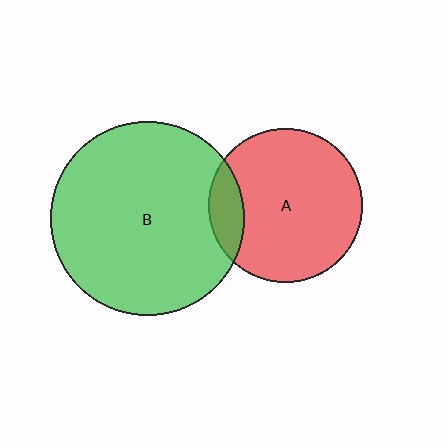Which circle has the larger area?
Circle B (green).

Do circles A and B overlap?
Yes.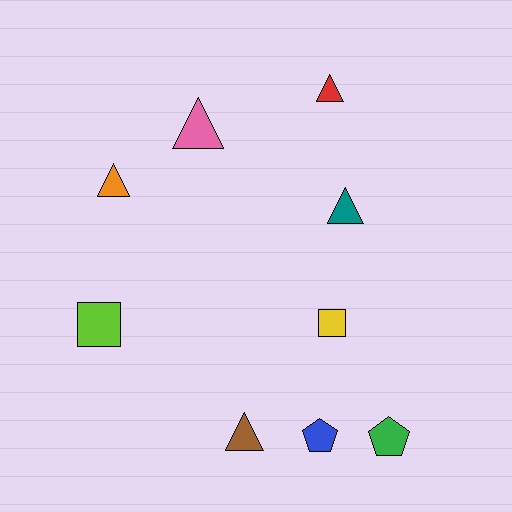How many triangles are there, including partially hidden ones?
There are 5 triangles.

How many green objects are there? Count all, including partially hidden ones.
There is 1 green object.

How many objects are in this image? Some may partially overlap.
There are 9 objects.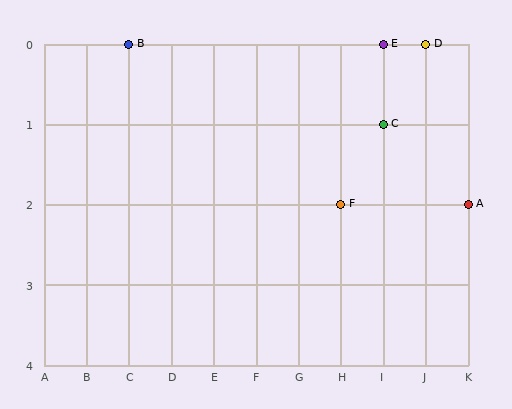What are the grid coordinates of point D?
Point D is at grid coordinates (J, 0).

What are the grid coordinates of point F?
Point F is at grid coordinates (H, 2).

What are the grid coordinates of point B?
Point B is at grid coordinates (C, 0).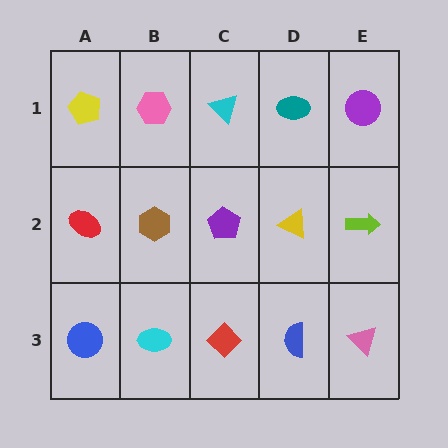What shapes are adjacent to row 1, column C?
A purple pentagon (row 2, column C), a pink hexagon (row 1, column B), a teal ellipse (row 1, column D).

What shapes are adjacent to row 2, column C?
A cyan triangle (row 1, column C), a red diamond (row 3, column C), a brown hexagon (row 2, column B), a yellow triangle (row 2, column D).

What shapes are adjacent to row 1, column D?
A yellow triangle (row 2, column D), a cyan triangle (row 1, column C), a purple circle (row 1, column E).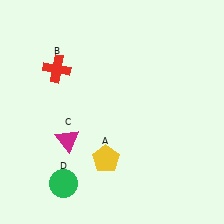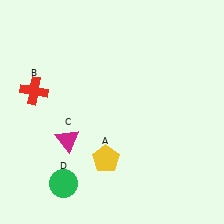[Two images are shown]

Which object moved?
The red cross (B) moved left.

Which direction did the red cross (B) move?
The red cross (B) moved left.